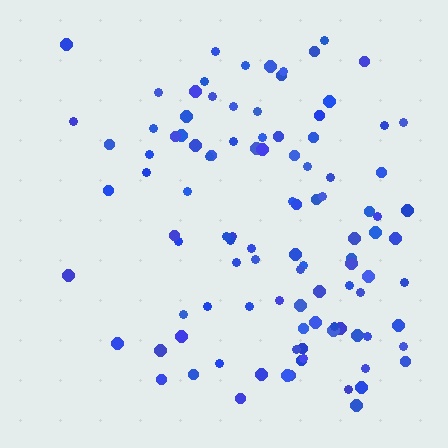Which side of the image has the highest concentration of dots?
The right.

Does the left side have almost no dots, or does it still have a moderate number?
Still a moderate number, just noticeably fewer than the right.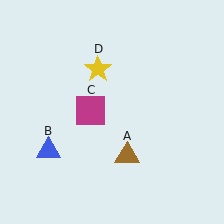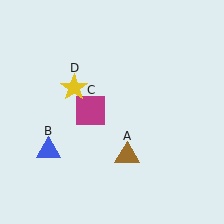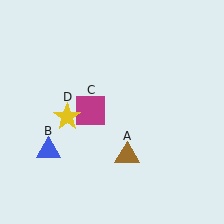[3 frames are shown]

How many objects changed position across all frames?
1 object changed position: yellow star (object D).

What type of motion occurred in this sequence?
The yellow star (object D) rotated counterclockwise around the center of the scene.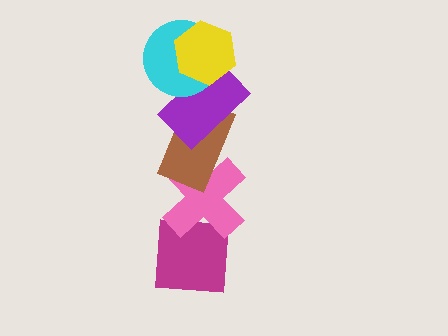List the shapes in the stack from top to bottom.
From top to bottom: the yellow hexagon, the cyan circle, the purple rectangle, the brown rectangle, the pink cross, the magenta square.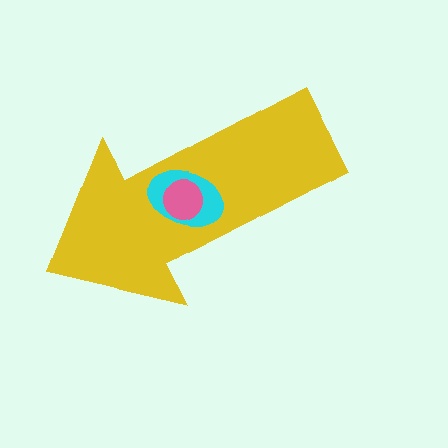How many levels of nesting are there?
3.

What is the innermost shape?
The pink circle.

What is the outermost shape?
The yellow arrow.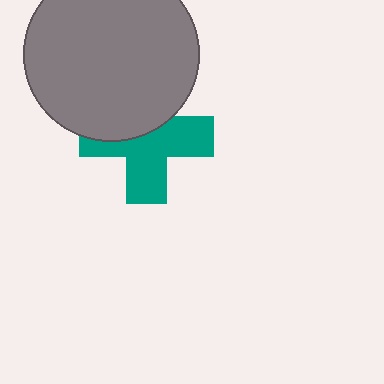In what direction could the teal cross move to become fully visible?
The teal cross could move down. That would shift it out from behind the gray circle entirely.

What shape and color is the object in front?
The object in front is a gray circle.